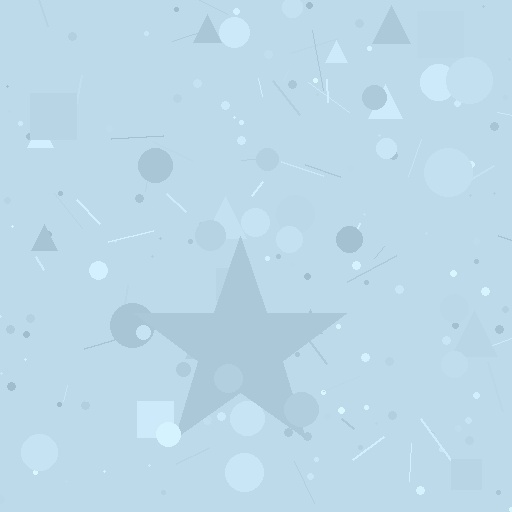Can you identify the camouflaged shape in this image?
The camouflaged shape is a star.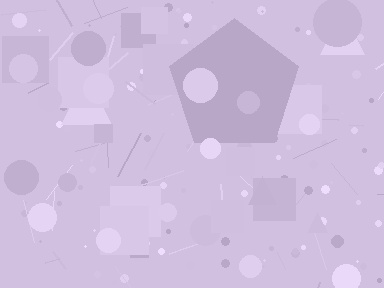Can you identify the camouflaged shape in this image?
The camouflaged shape is a pentagon.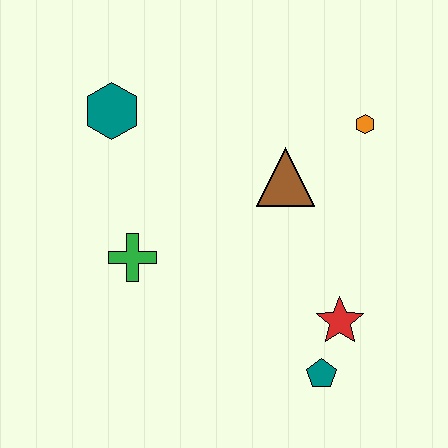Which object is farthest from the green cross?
The orange hexagon is farthest from the green cross.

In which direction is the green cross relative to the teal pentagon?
The green cross is to the left of the teal pentagon.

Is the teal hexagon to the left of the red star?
Yes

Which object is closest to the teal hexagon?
The green cross is closest to the teal hexagon.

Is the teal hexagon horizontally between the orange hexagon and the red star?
No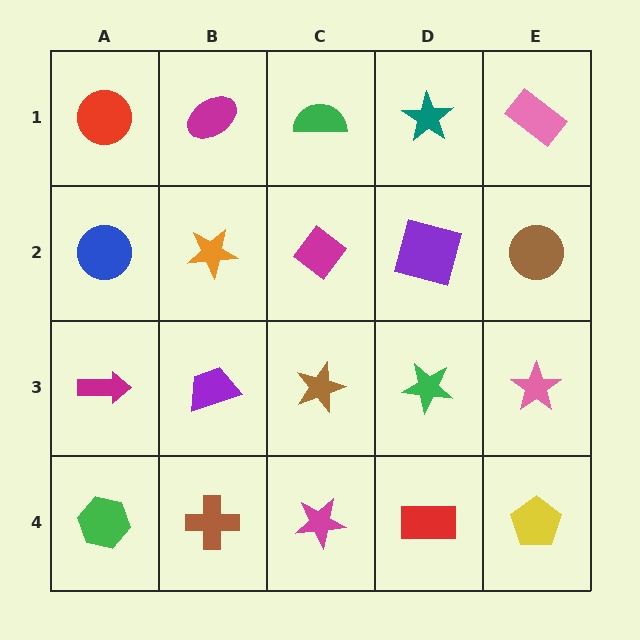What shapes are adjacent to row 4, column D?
A green star (row 3, column D), a magenta star (row 4, column C), a yellow pentagon (row 4, column E).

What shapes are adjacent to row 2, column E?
A pink rectangle (row 1, column E), a pink star (row 3, column E), a purple square (row 2, column D).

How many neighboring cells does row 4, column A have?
2.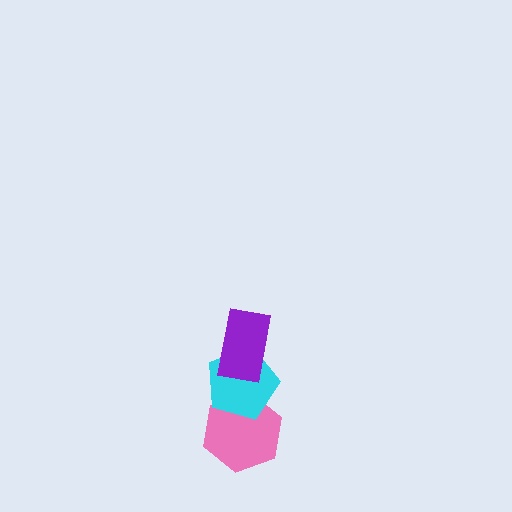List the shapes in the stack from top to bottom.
From top to bottom: the purple rectangle, the cyan pentagon, the pink hexagon.